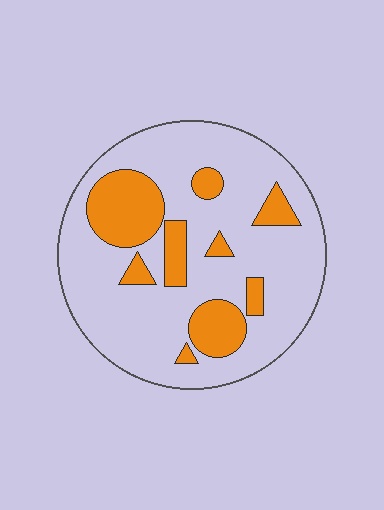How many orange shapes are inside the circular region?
9.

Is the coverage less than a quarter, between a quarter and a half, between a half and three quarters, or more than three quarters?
Less than a quarter.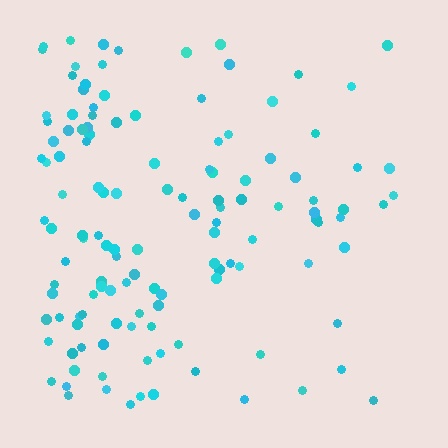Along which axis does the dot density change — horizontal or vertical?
Horizontal.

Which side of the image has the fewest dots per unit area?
The right.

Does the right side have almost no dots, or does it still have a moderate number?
Still a moderate number, just noticeably fewer than the left.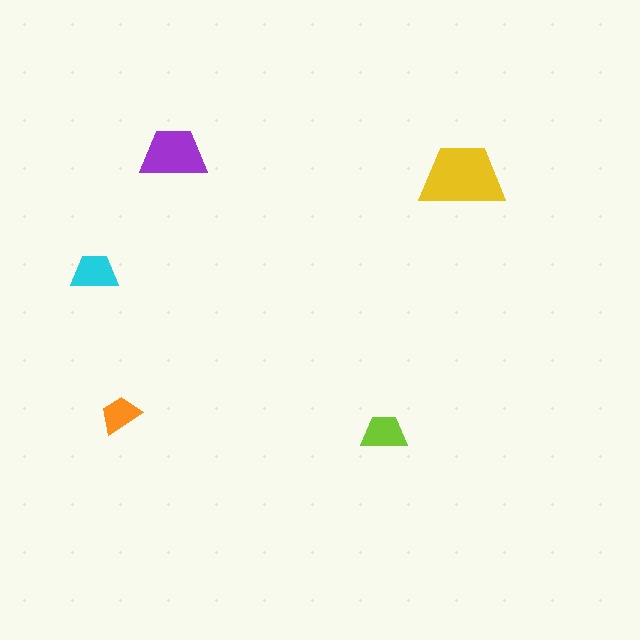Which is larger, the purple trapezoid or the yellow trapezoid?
The yellow one.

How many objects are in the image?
There are 5 objects in the image.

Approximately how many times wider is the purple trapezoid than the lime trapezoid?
About 1.5 times wider.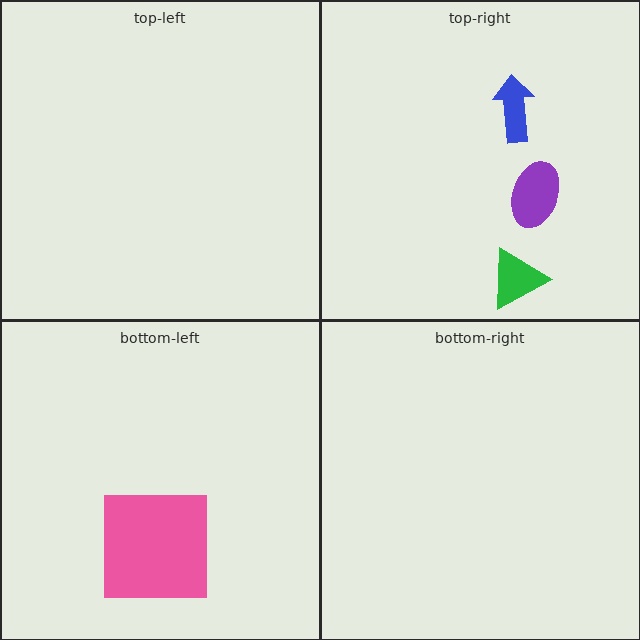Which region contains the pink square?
The bottom-left region.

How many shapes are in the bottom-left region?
1.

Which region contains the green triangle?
The top-right region.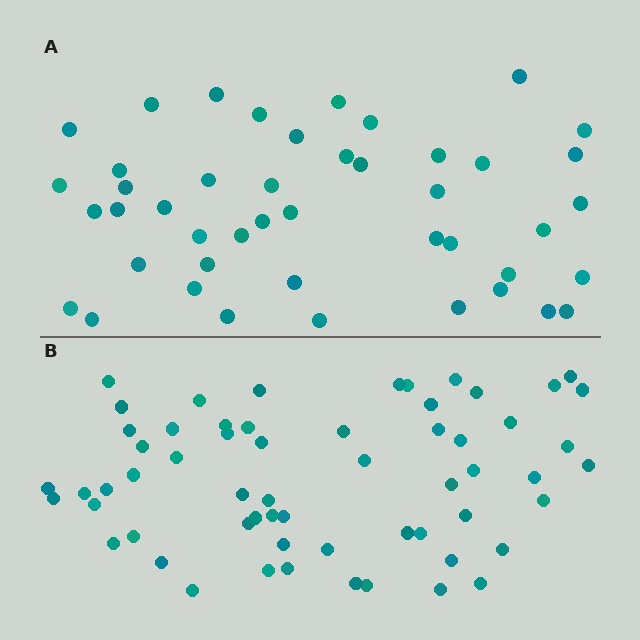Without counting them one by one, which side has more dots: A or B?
Region B (the bottom region) has more dots.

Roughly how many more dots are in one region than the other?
Region B has approximately 15 more dots than region A.